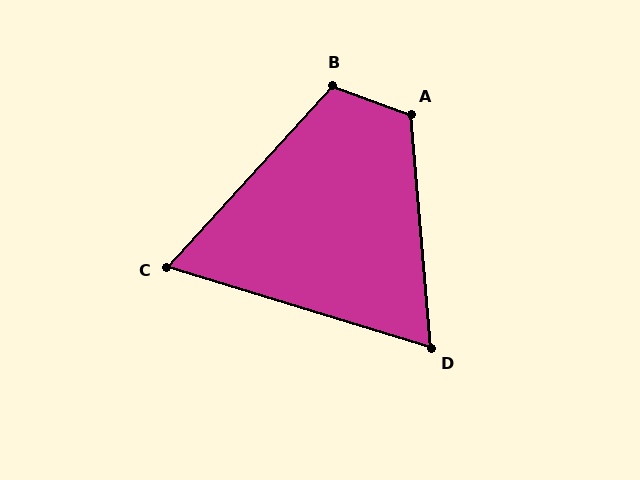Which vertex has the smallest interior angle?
C, at approximately 65 degrees.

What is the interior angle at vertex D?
Approximately 68 degrees (acute).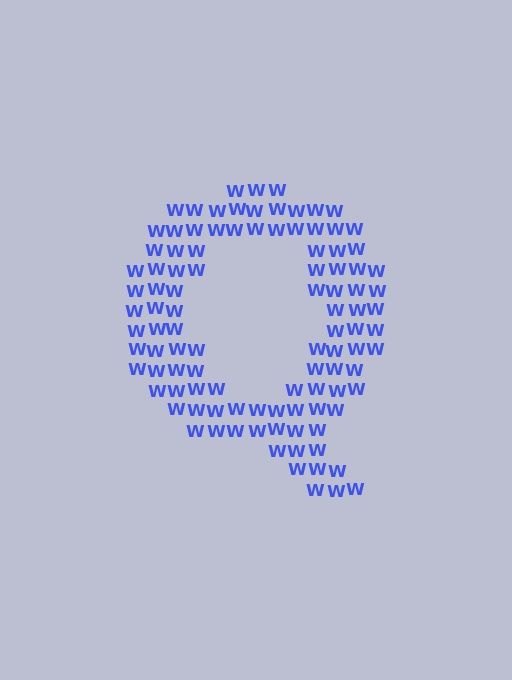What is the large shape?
The large shape is the letter Q.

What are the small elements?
The small elements are letter W's.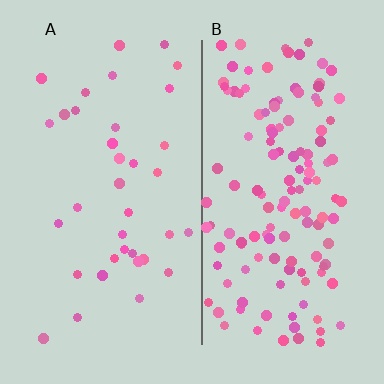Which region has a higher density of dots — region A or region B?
B (the right).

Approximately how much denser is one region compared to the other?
Approximately 3.8× — region B over region A.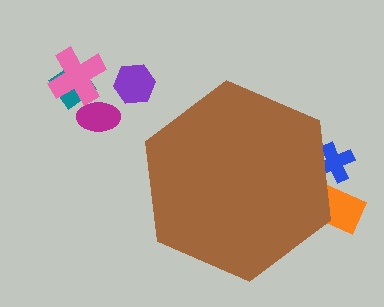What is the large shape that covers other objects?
A brown hexagon.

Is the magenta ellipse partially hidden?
No, the magenta ellipse is fully visible.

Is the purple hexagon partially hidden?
No, the purple hexagon is fully visible.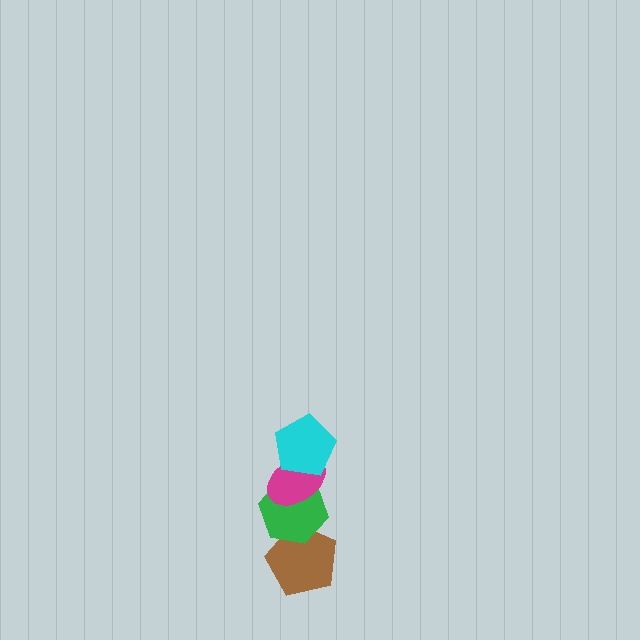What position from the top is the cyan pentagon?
The cyan pentagon is 1st from the top.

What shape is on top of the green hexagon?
The magenta ellipse is on top of the green hexagon.